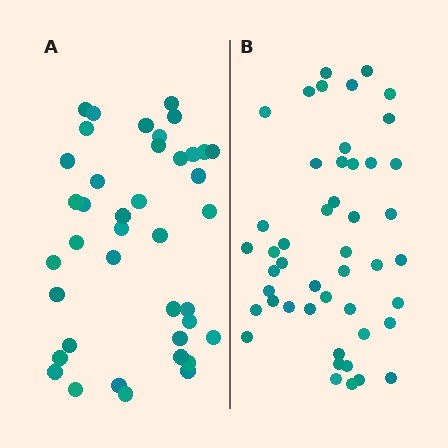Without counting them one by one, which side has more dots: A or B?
Region B (the right region) has more dots.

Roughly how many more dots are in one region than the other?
Region B has roughly 8 or so more dots than region A.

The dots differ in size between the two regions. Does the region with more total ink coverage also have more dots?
No. Region A has more total ink coverage because its dots are larger, but region B actually contains more individual dots. Total area can be misleading — the number of items is what matters here.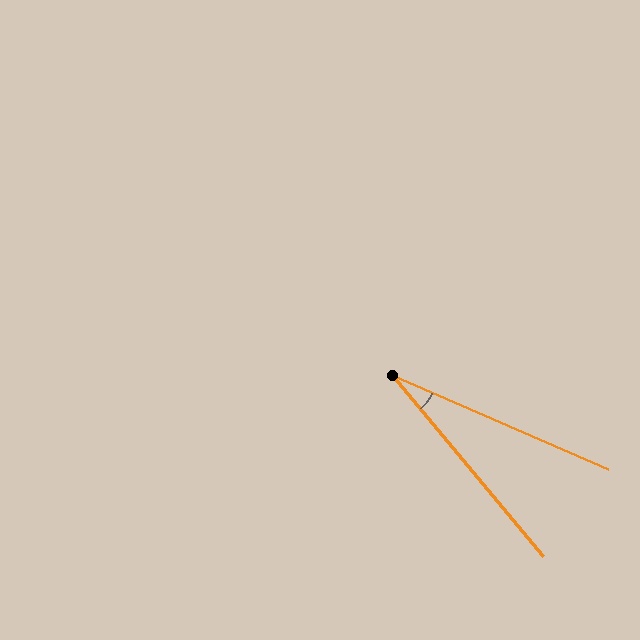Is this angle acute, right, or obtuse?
It is acute.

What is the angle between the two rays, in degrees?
Approximately 26 degrees.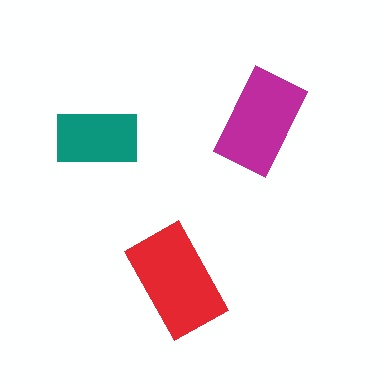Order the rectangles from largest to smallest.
the red one, the magenta one, the teal one.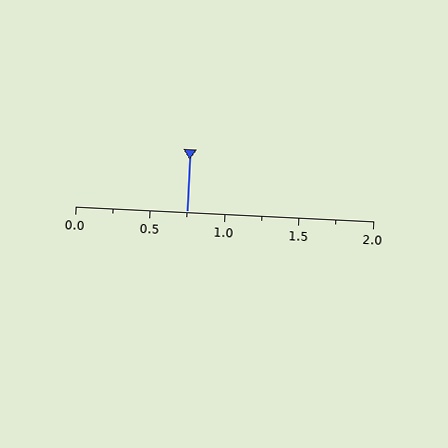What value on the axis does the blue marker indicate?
The marker indicates approximately 0.75.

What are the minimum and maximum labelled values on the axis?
The axis runs from 0.0 to 2.0.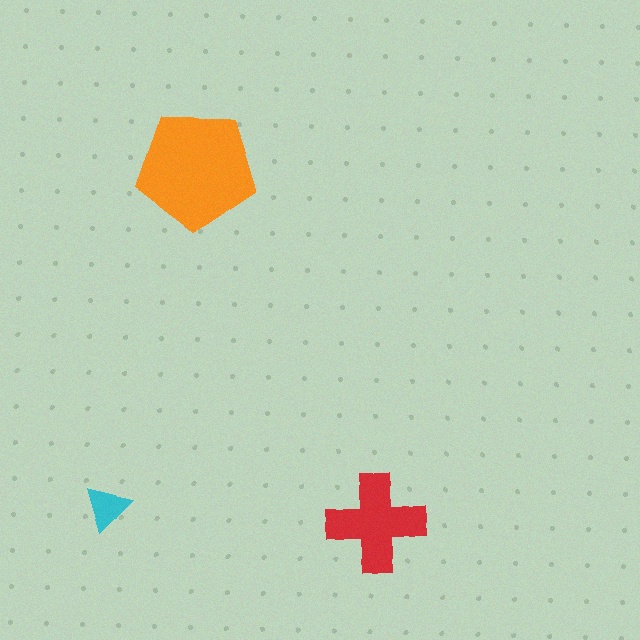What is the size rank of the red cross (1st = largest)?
2nd.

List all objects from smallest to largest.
The cyan triangle, the red cross, the orange pentagon.